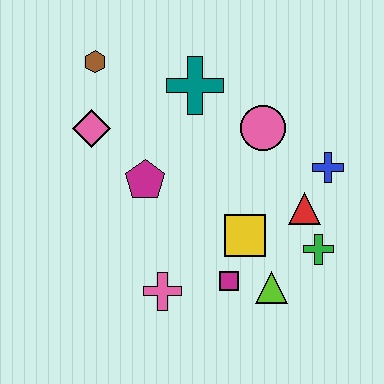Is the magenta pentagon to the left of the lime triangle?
Yes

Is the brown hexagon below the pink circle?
No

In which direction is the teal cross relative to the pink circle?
The teal cross is to the left of the pink circle.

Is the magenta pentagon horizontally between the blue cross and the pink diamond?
Yes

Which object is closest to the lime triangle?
The magenta square is closest to the lime triangle.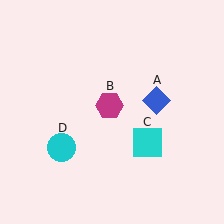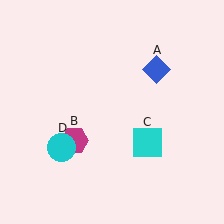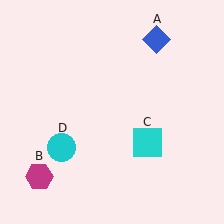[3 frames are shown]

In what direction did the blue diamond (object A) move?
The blue diamond (object A) moved up.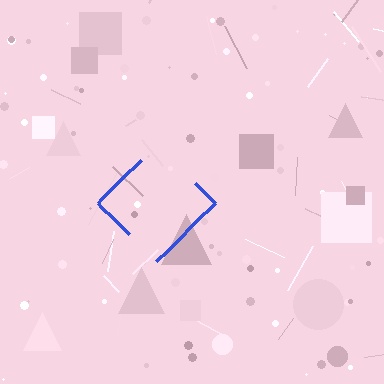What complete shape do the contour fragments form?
The contour fragments form a diamond.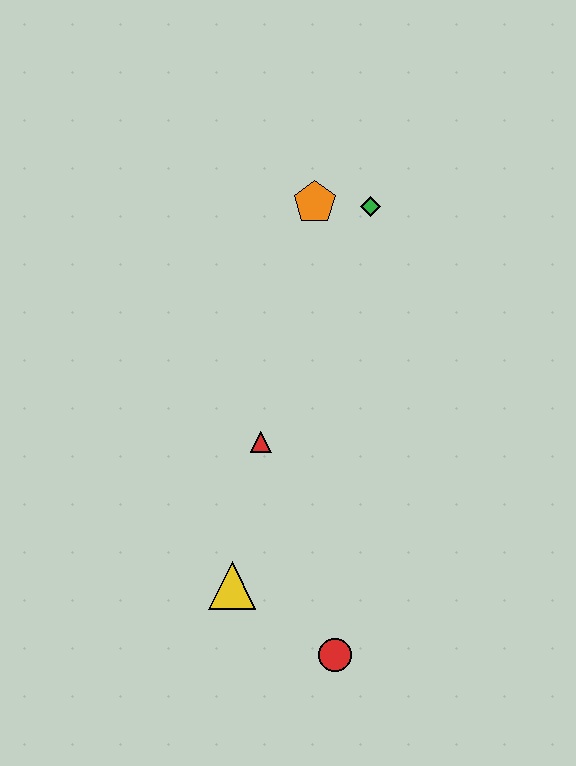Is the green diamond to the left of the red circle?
No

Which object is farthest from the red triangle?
The green diamond is farthest from the red triangle.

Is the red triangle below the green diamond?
Yes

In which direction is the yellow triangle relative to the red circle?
The yellow triangle is to the left of the red circle.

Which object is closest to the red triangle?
The yellow triangle is closest to the red triangle.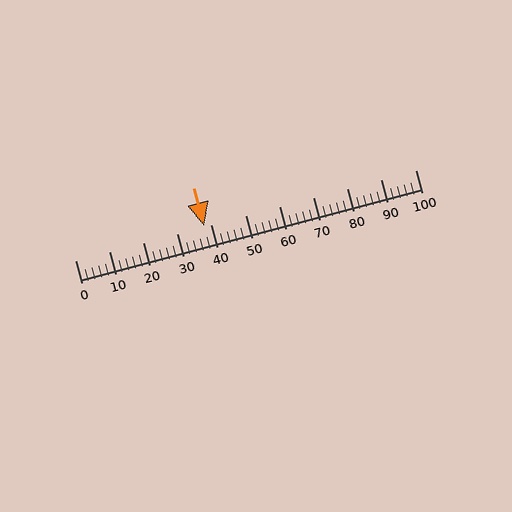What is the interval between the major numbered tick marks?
The major tick marks are spaced 10 units apart.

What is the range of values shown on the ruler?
The ruler shows values from 0 to 100.